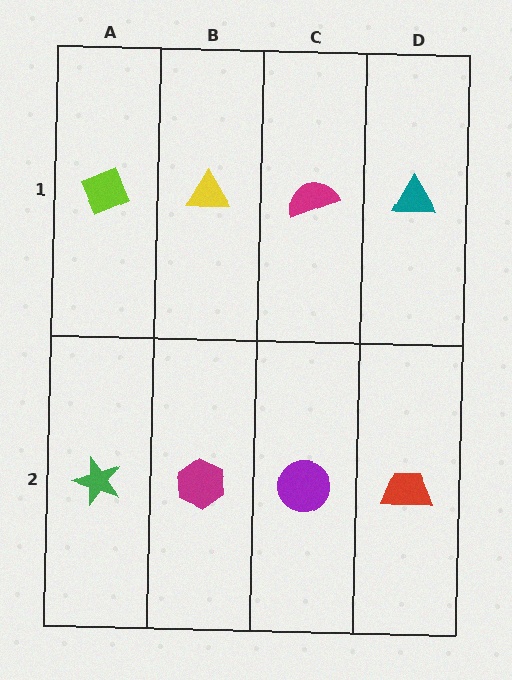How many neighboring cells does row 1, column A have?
2.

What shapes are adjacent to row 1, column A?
A green star (row 2, column A), a yellow triangle (row 1, column B).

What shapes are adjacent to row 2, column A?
A lime diamond (row 1, column A), a magenta hexagon (row 2, column B).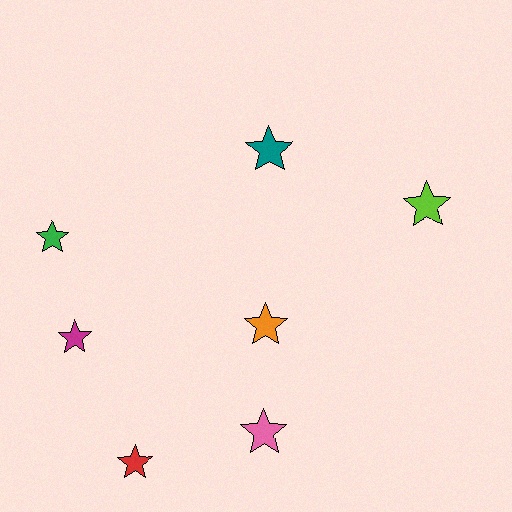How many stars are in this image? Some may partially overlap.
There are 7 stars.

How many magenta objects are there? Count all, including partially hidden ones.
There is 1 magenta object.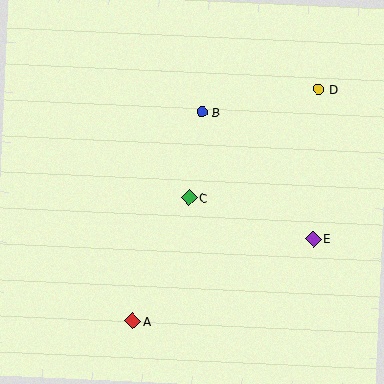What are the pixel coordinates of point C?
Point C is at (189, 198).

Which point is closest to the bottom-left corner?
Point A is closest to the bottom-left corner.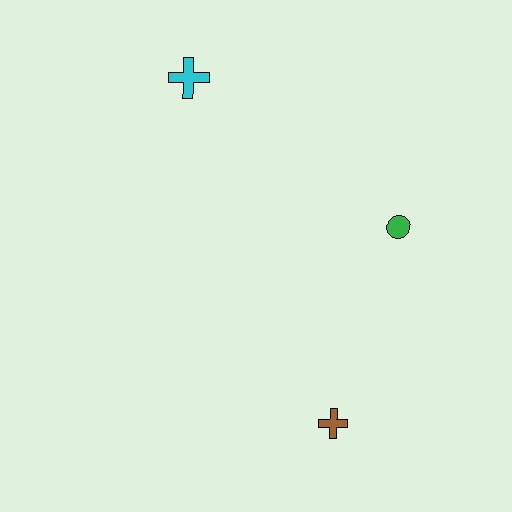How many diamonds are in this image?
There are no diamonds.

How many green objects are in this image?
There is 1 green object.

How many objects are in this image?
There are 3 objects.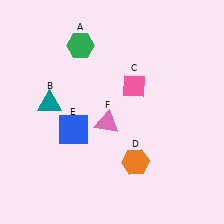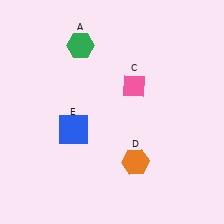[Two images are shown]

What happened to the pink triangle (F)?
The pink triangle (F) was removed in Image 2. It was in the bottom-left area of Image 1.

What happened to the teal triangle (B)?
The teal triangle (B) was removed in Image 2. It was in the top-left area of Image 1.